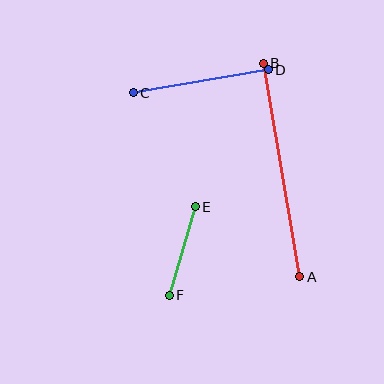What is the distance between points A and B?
The distance is approximately 216 pixels.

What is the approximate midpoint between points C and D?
The midpoint is at approximately (201, 81) pixels.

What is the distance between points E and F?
The distance is approximately 92 pixels.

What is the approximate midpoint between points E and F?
The midpoint is at approximately (182, 251) pixels.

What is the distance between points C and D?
The distance is approximately 137 pixels.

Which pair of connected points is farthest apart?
Points A and B are farthest apart.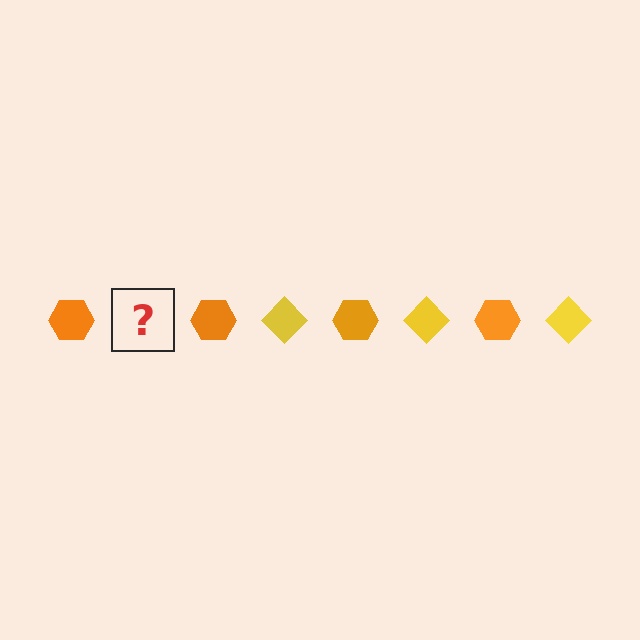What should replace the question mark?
The question mark should be replaced with a yellow diamond.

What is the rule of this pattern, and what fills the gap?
The rule is that the pattern alternates between orange hexagon and yellow diamond. The gap should be filled with a yellow diamond.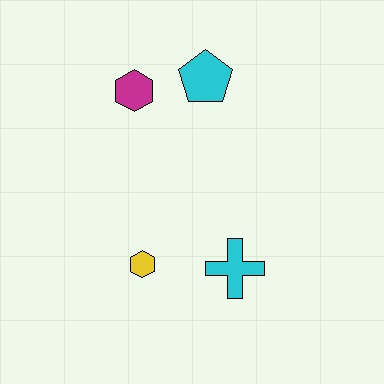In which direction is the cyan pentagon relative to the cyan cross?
The cyan pentagon is above the cyan cross.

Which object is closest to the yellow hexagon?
The cyan cross is closest to the yellow hexagon.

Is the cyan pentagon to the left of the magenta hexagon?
No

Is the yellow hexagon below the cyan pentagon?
Yes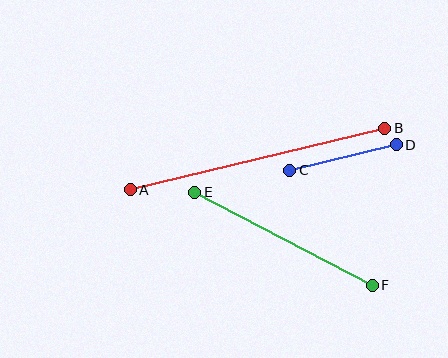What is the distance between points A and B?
The distance is approximately 262 pixels.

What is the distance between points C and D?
The distance is approximately 109 pixels.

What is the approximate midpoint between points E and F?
The midpoint is at approximately (283, 239) pixels.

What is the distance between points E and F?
The distance is approximately 200 pixels.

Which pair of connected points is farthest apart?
Points A and B are farthest apart.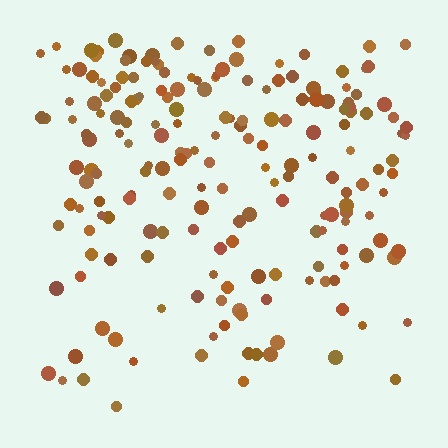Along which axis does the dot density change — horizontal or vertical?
Vertical.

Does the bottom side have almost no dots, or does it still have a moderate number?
Still a moderate number, just noticeably fewer than the top.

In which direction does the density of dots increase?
From bottom to top, with the top side densest.